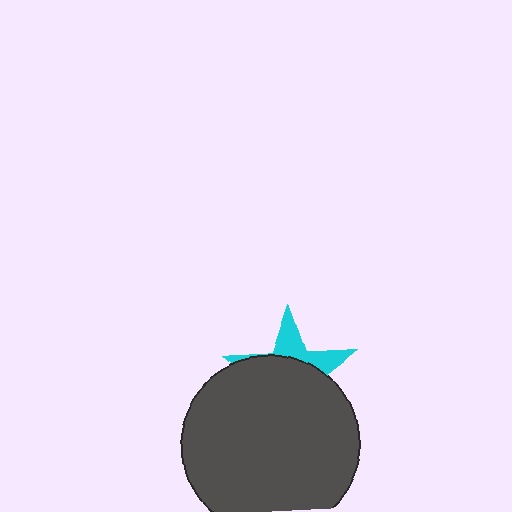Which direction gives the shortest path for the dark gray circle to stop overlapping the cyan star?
Moving down gives the shortest separation.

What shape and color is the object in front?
The object in front is a dark gray circle.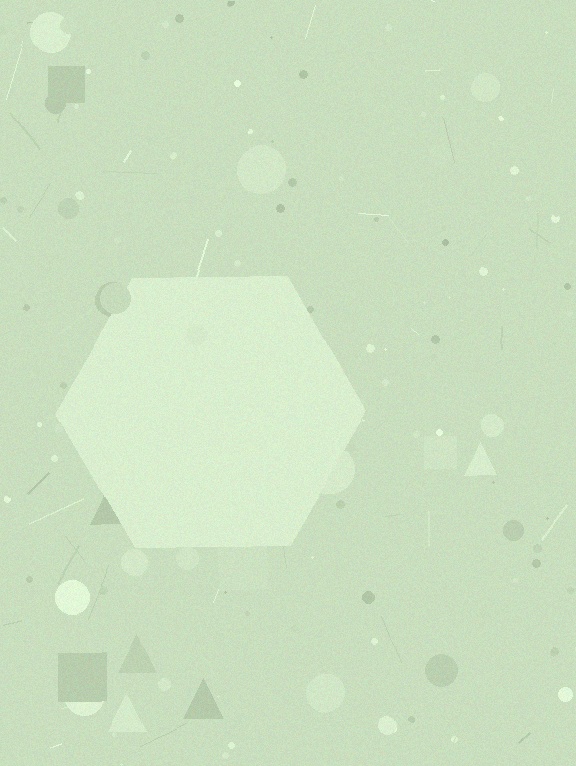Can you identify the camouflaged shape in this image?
The camouflaged shape is a hexagon.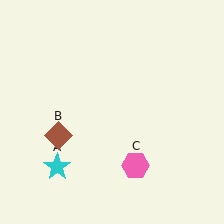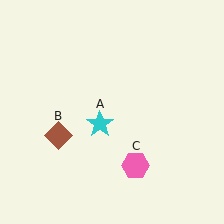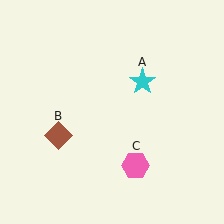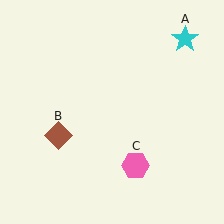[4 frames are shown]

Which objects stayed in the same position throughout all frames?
Brown diamond (object B) and pink hexagon (object C) remained stationary.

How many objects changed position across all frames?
1 object changed position: cyan star (object A).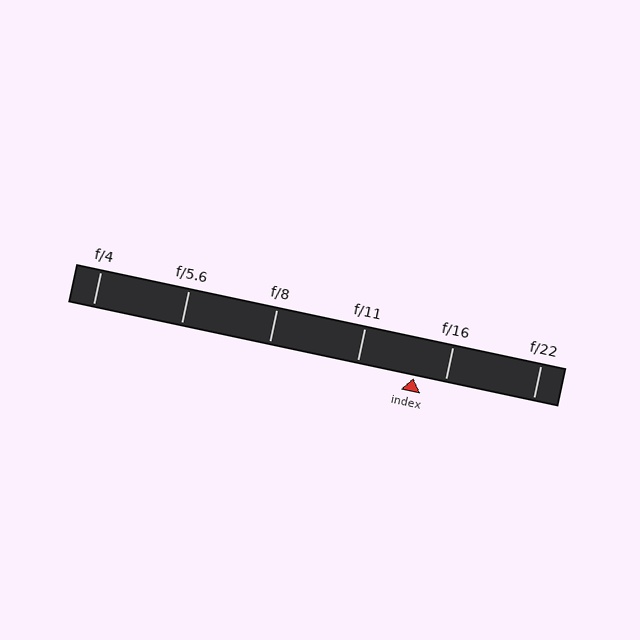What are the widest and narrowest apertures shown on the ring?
The widest aperture shown is f/4 and the narrowest is f/22.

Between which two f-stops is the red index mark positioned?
The index mark is between f/11 and f/16.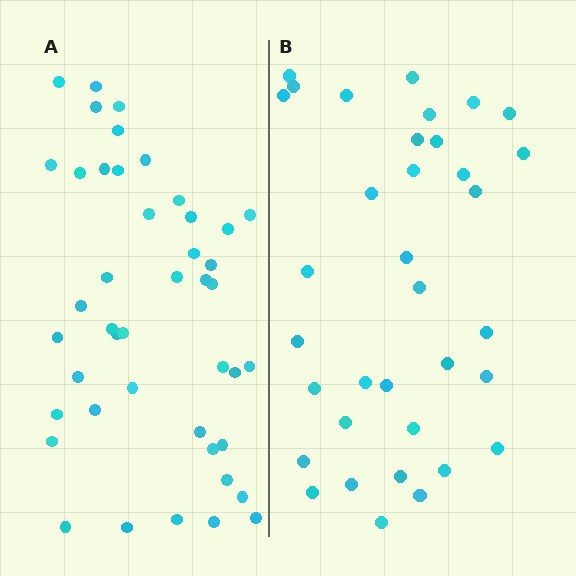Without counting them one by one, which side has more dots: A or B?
Region A (the left region) has more dots.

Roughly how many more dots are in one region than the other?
Region A has roughly 8 or so more dots than region B.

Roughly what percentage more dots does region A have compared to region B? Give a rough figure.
About 25% more.